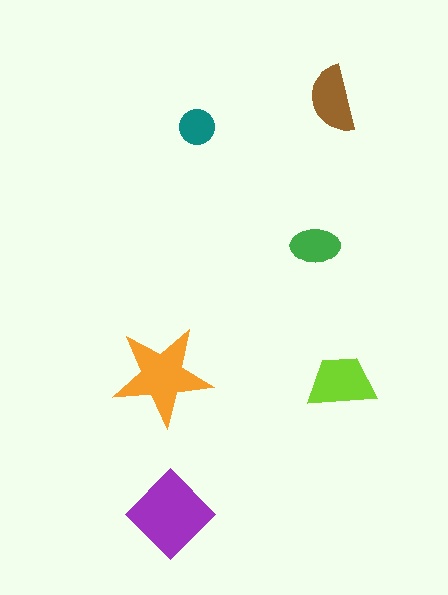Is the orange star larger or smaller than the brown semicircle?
Larger.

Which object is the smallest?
The teal circle.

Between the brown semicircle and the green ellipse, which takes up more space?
The brown semicircle.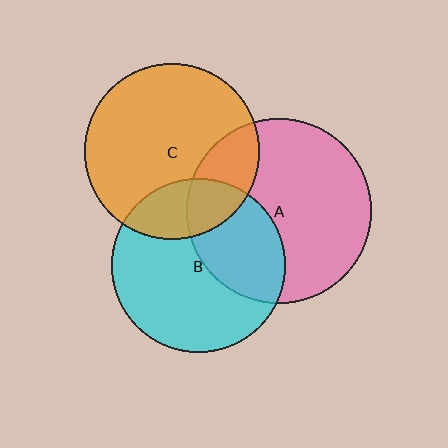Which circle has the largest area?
Circle A (pink).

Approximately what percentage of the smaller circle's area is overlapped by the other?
Approximately 20%.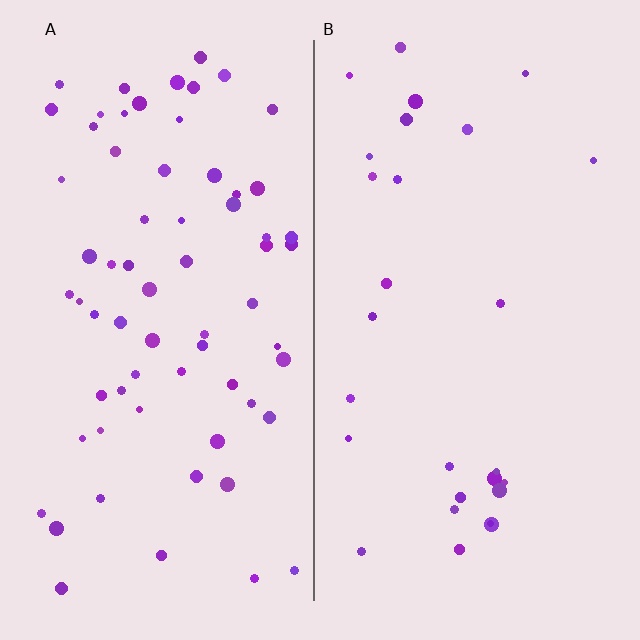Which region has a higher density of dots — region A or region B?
A (the left).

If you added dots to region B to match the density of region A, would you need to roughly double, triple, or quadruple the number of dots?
Approximately double.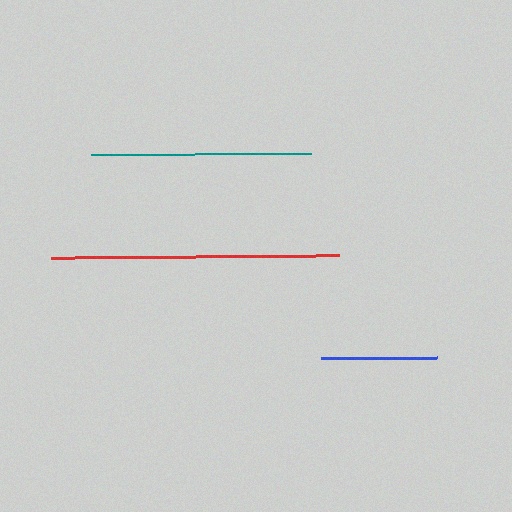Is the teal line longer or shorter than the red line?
The red line is longer than the teal line.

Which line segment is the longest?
The red line is the longest at approximately 289 pixels.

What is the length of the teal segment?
The teal segment is approximately 220 pixels long.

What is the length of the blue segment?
The blue segment is approximately 116 pixels long.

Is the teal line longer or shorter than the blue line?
The teal line is longer than the blue line.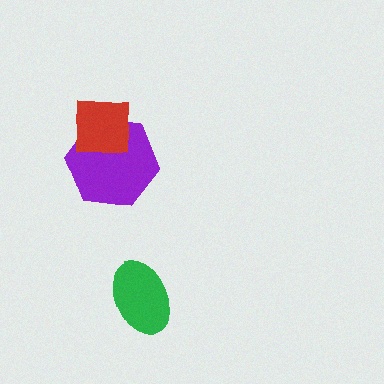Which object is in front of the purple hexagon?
The red square is in front of the purple hexagon.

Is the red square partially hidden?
No, no other shape covers it.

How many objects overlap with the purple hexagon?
1 object overlaps with the purple hexagon.